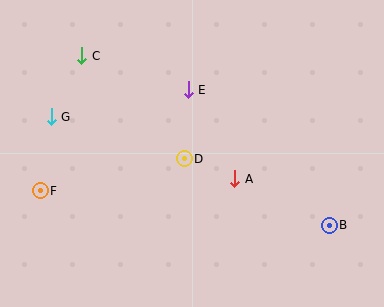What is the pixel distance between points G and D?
The distance between G and D is 139 pixels.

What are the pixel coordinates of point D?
Point D is at (184, 159).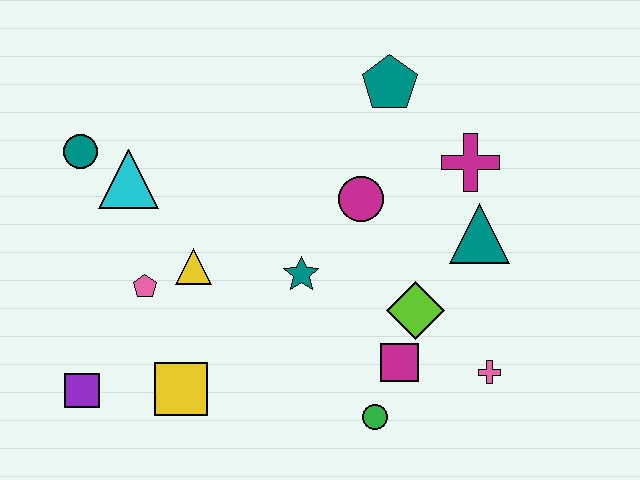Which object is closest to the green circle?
The magenta square is closest to the green circle.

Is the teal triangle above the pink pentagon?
Yes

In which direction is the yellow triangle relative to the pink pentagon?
The yellow triangle is to the right of the pink pentagon.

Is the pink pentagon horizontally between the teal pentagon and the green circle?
No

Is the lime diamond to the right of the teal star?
Yes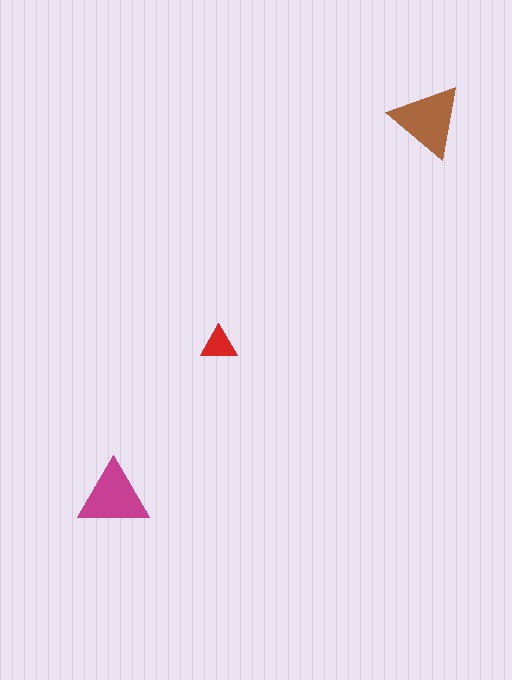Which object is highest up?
The brown triangle is topmost.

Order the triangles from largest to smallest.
the brown one, the magenta one, the red one.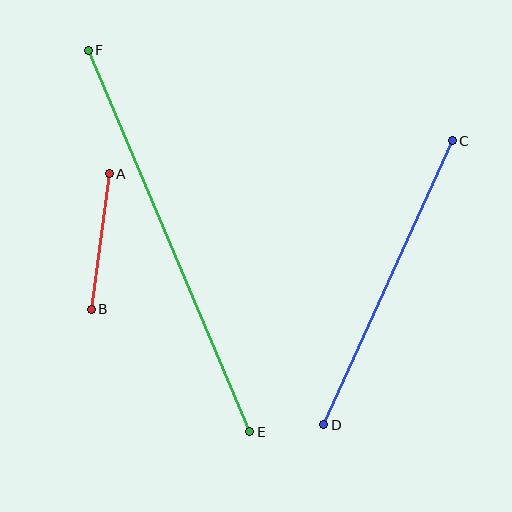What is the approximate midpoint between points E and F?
The midpoint is at approximately (169, 241) pixels.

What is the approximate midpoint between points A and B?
The midpoint is at approximately (100, 242) pixels.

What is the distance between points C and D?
The distance is approximately 312 pixels.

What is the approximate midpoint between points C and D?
The midpoint is at approximately (388, 283) pixels.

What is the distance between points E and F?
The distance is approximately 414 pixels.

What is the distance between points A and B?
The distance is approximately 137 pixels.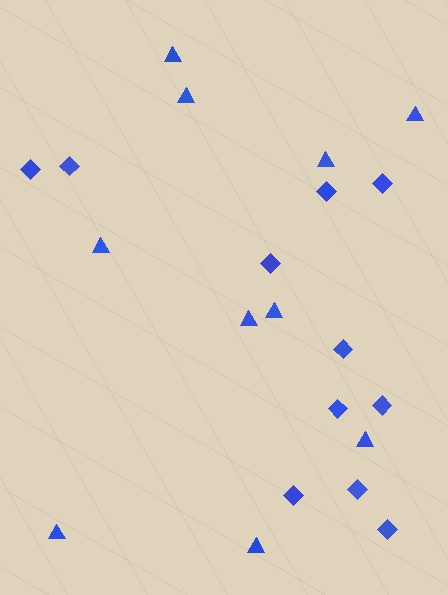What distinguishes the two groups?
There are 2 groups: one group of triangles (10) and one group of diamonds (11).